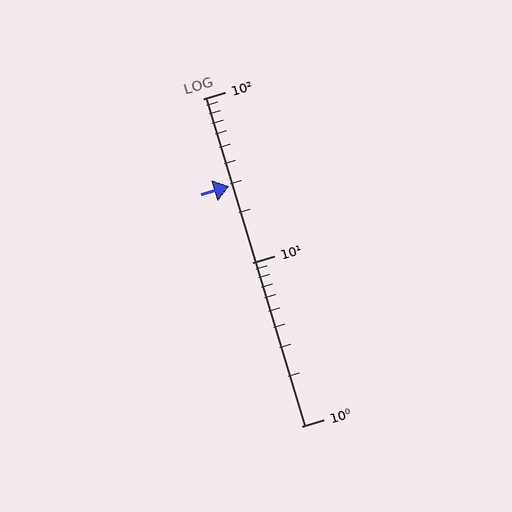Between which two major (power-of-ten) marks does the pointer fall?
The pointer is between 10 and 100.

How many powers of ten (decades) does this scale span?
The scale spans 2 decades, from 1 to 100.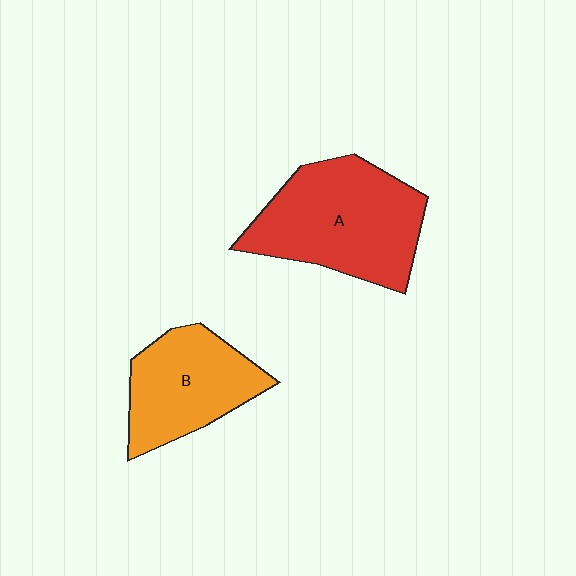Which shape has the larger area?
Shape A (red).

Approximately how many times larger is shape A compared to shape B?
Approximately 1.4 times.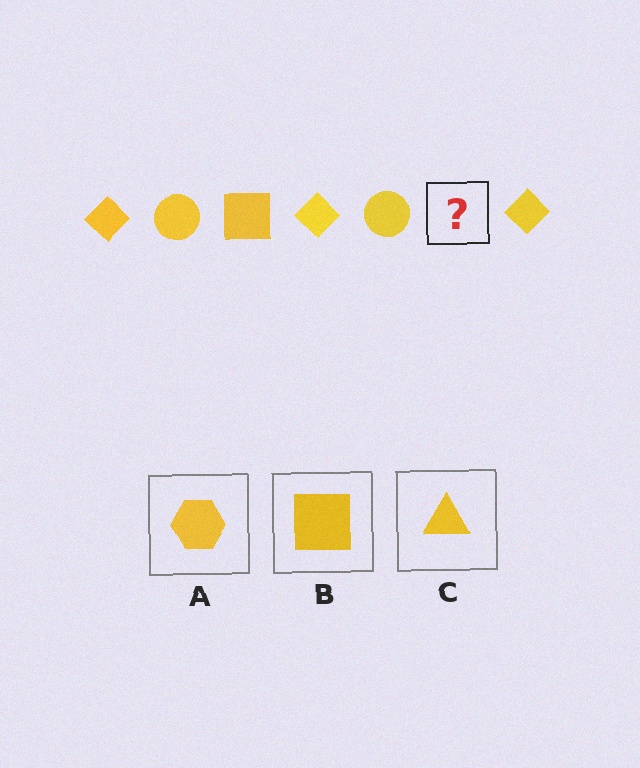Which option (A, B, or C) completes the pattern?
B.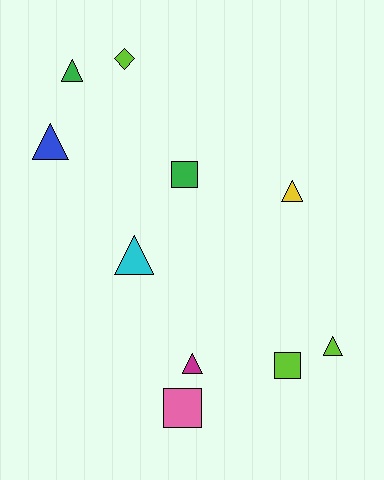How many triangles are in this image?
There are 6 triangles.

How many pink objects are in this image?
There is 1 pink object.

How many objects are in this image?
There are 10 objects.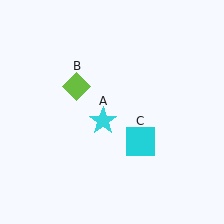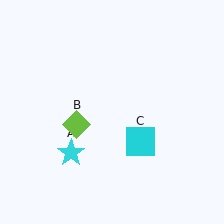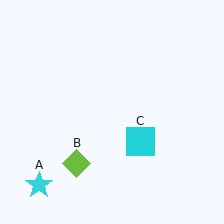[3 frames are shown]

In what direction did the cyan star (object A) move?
The cyan star (object A) moved down and to the left.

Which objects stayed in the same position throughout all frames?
Cyan square (object C) remained stationary.